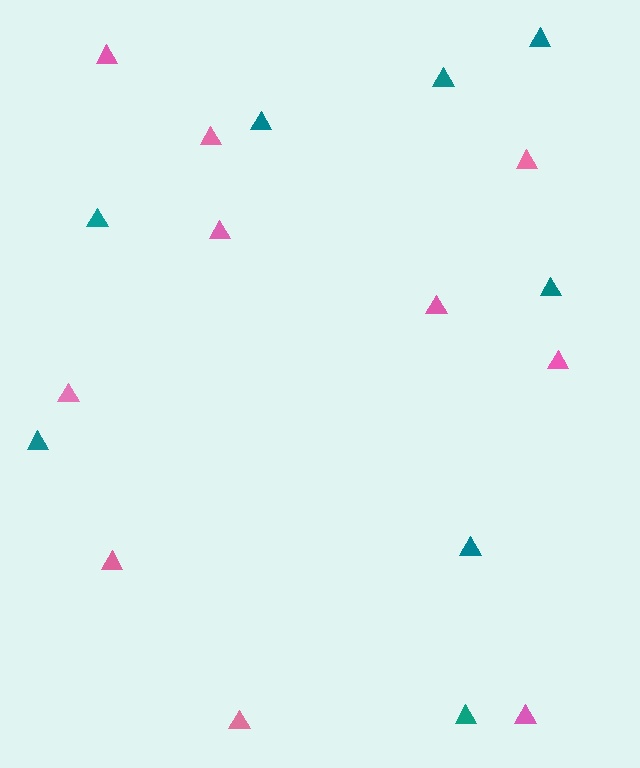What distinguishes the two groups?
There are 2 groups: one group of teal triangles (8) and one group of pink triangles (10).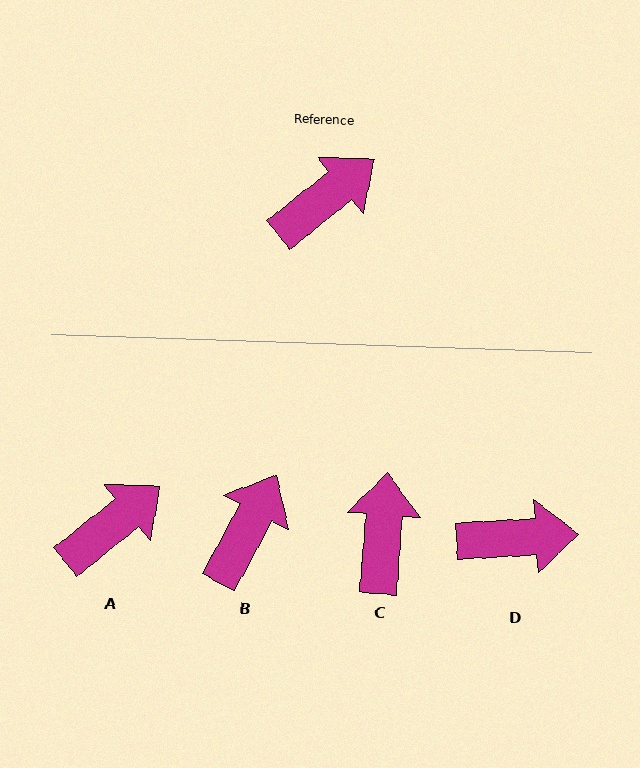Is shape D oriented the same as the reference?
No, it is off by about 35 degrees.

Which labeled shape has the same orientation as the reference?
A.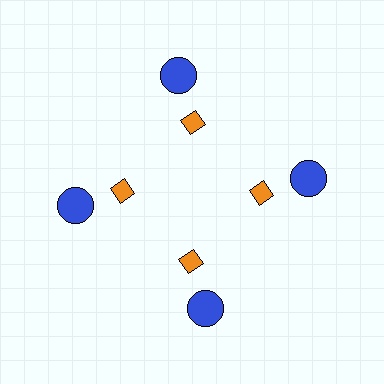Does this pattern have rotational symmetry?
Yes, this pattern has 4-fold rotational symmetry. It looks the same after rotating 90 degrees around the center.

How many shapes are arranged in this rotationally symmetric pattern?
There are 8 shapes, arranged in 4 groups of 2.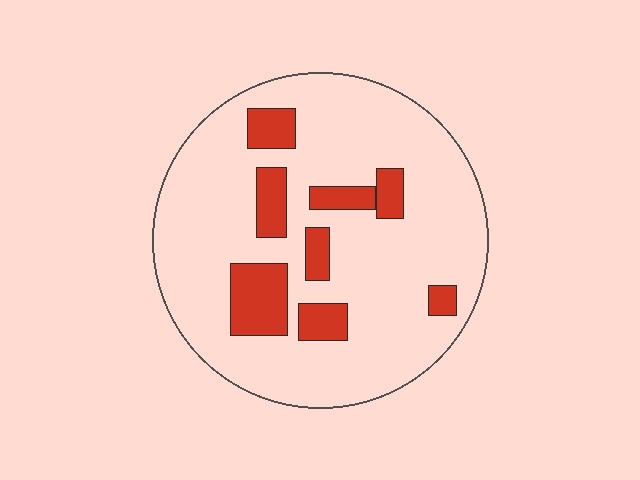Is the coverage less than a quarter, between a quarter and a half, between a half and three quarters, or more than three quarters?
Less than a quarter.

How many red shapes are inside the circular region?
8.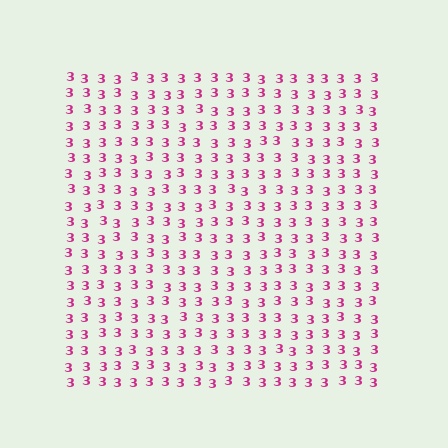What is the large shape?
The large shape is a square.